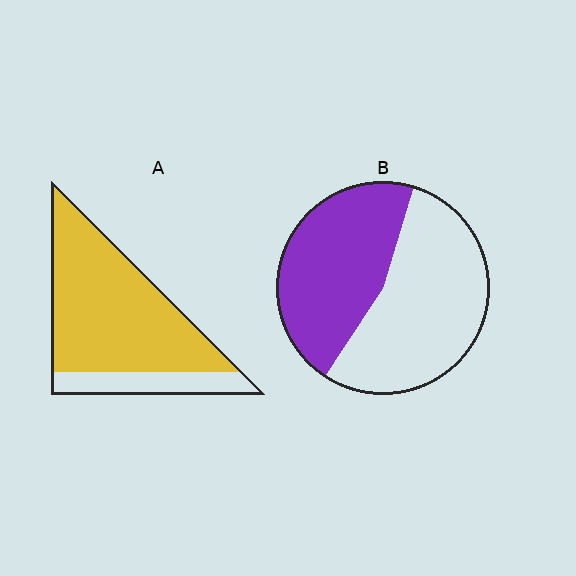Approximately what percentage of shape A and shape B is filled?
A is approximately 80% and B is approximately 45%.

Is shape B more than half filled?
No.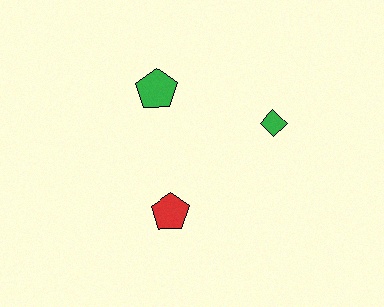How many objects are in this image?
There are 3 objects.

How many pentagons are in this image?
There are 2 pentagons.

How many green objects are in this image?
There are 2 green objects.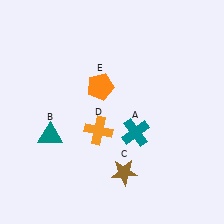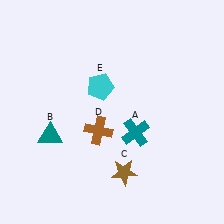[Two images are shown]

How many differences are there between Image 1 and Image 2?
There are 2 differences between the two images.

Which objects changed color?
D changed from orange to brown. E changed from orange to cyan.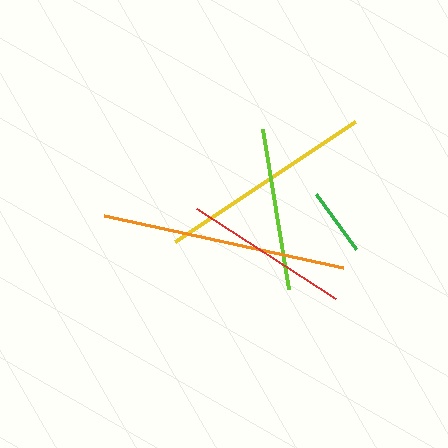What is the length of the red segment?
The red segment is approximately 166 pixels long.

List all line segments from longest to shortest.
From longest to shortest: orange, yellow, red, lime, green.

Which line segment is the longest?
The orange line is the longest at approximately 245 pixels.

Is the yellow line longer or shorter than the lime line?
The yellow line is longer than the lime line.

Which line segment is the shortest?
The green line is the shortest at approximately 68 pixels.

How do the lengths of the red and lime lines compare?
The red and lime lines are approximately the same length.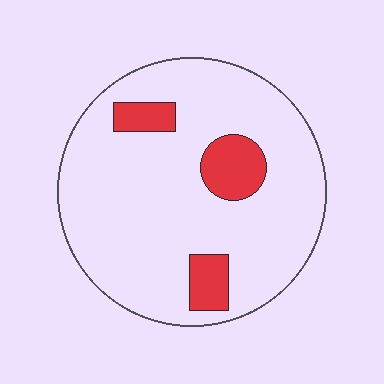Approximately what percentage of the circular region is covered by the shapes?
Approximately 15%.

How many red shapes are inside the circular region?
3.